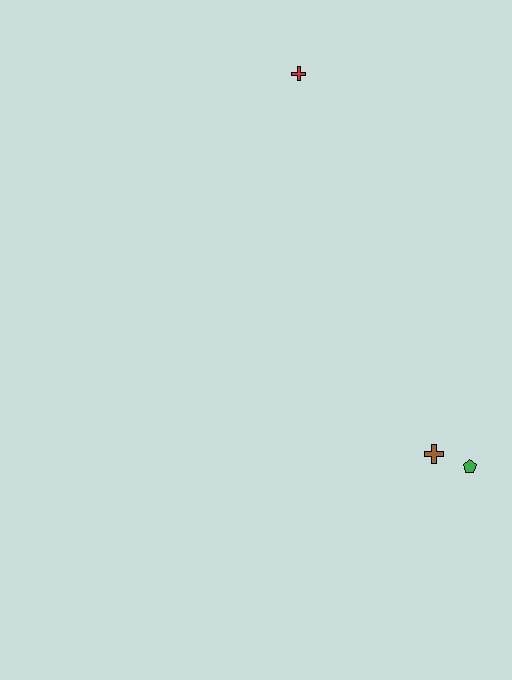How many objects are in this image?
There are 3 objects.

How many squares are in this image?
There are no squares.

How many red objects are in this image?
There is 1 red object.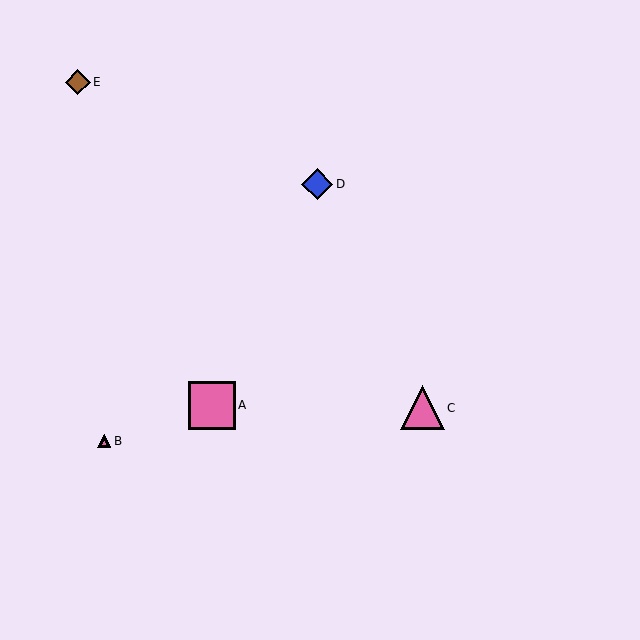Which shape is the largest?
The pink square (labeled A) is the largest.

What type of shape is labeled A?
Shape A is a pink square.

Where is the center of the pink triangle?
The center of the pink triangle is at (104, 441).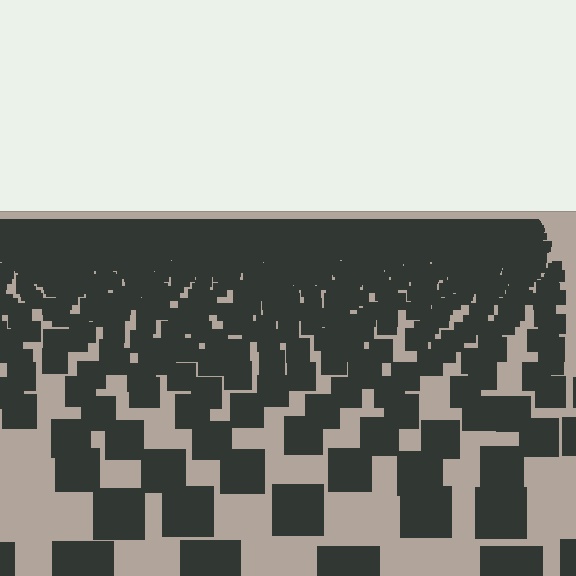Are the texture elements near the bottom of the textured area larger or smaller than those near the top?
Larger. Near the bottom, elements are closer to the viewer and appear at a bigger on-screen size.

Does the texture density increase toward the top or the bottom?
Density increases toward the top.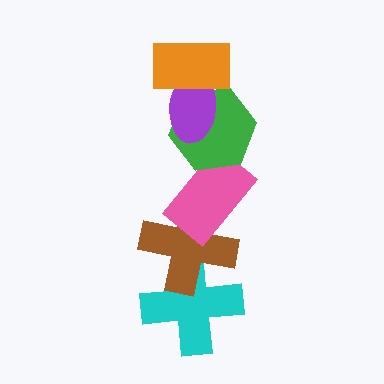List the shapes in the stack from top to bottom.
From top to bottom: the orange rectangle, the purple ellipse, the green hexagon, the pink rectangle, the brown cross, the cyan cross.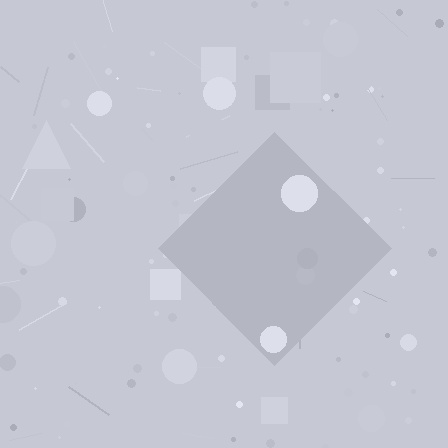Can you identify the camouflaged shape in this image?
The camouflaged shape is a diamond.